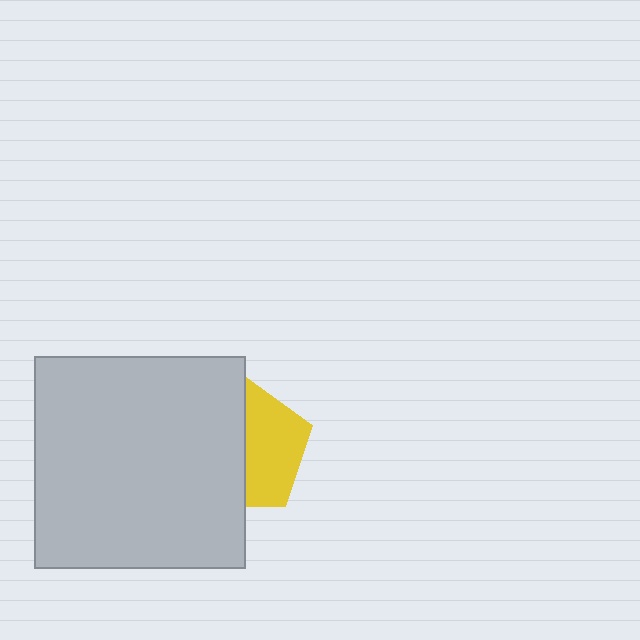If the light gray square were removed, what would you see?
You would see the complete yellow pentagon.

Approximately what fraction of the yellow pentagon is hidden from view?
Roughly 52% of the yellow pentagon is hidden behind the light gray square.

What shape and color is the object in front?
The object in front is a light gray square.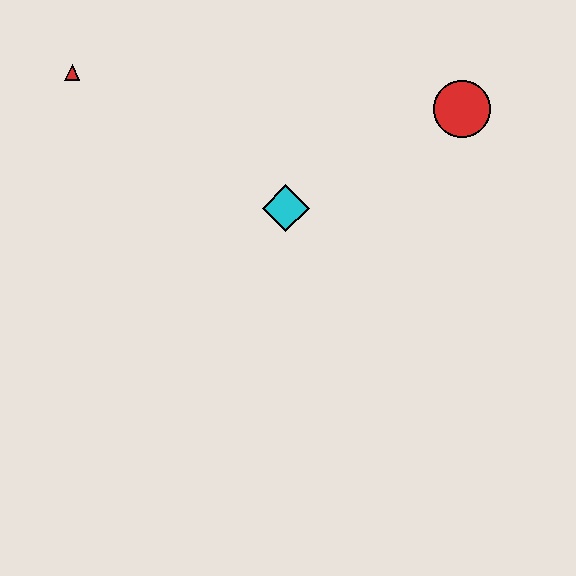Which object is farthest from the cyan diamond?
The red triangle is farthest from the cyan diamond.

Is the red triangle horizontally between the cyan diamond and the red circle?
No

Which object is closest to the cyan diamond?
The red circle is closest to the cyan diamond.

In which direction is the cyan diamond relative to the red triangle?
The cyan diamond is to the right of the red triangle.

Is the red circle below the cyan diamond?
No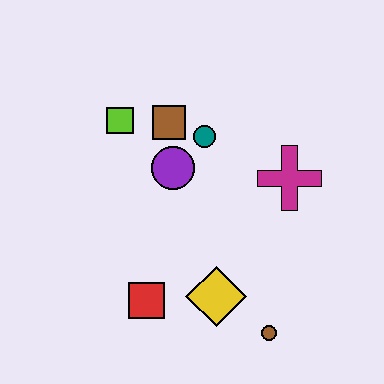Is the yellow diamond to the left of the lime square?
No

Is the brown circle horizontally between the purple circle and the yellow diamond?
No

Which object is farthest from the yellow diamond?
The lime square is farthest from the yellow diamond.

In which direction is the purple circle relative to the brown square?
The purple circle is below the brown square.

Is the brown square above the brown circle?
Yes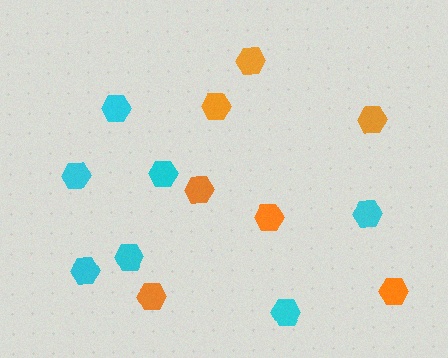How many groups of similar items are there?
There are 2 groups: one group of orange hexagons (7) and one group of cyan hexagons (7).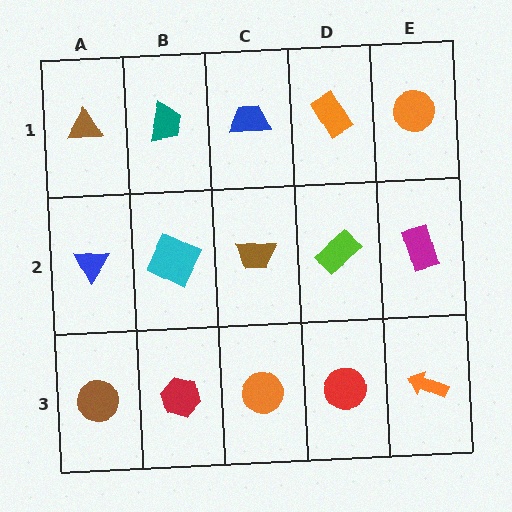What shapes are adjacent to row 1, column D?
A lime rectangle (row 2, column D), a blue trapezoid (row 1, column C), an orange circle (row 1, column E).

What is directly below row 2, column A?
A brown circle.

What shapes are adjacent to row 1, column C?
A brown trapezoid (row 2, column C), a teal trapezoid (row 1, column B), an orange rectangle (row 1, column D).